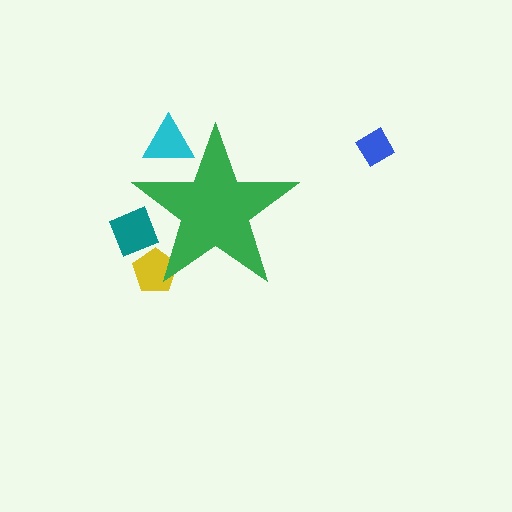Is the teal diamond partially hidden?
Yes, the teal diamond is partially hidden behind the green star.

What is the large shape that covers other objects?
A green star.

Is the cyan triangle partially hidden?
Yes, the cyan triangle is partially hidden behind the green star.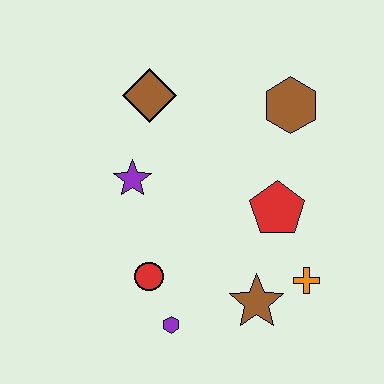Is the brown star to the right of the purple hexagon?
Yes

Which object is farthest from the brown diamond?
The orange cross is farthest from the brown diamond.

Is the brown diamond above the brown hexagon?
Yes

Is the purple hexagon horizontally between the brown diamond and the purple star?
No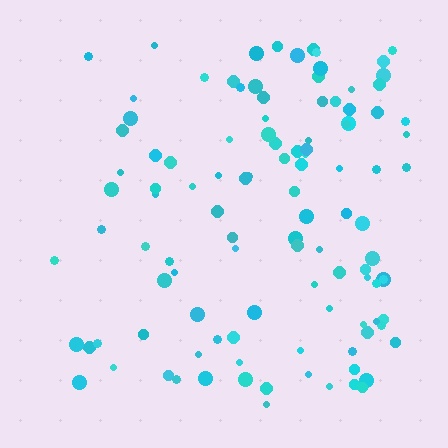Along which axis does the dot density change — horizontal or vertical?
Horizontal.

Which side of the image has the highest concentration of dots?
The right.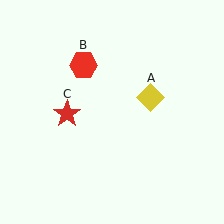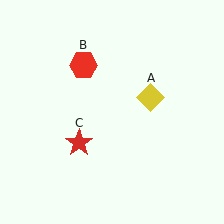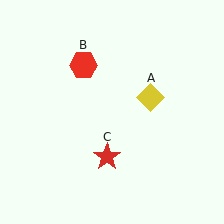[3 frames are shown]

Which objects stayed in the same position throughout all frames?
Yellow diamond (object A) and red hexagon (object B) remained stationary.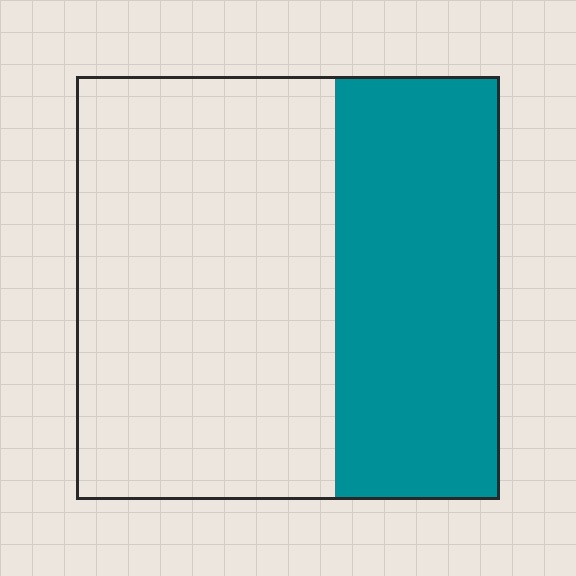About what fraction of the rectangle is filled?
About two fifths (2/5).